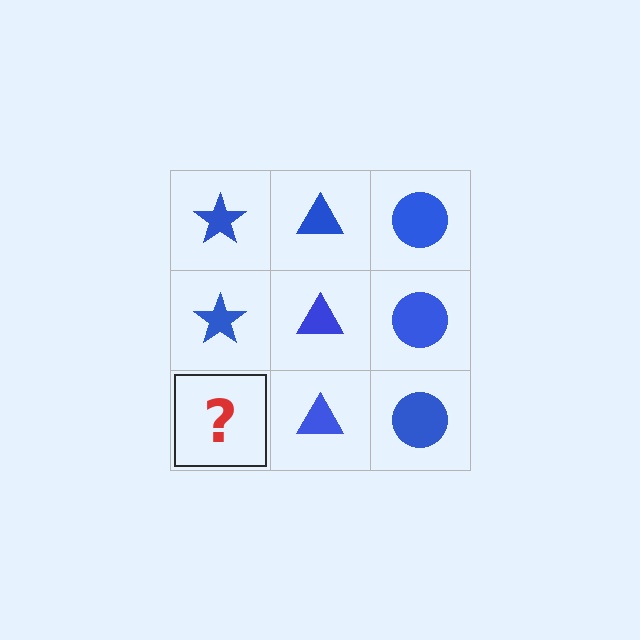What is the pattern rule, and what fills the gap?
The rule is that each column has a consistent shape. The gap should be filled with a blue star.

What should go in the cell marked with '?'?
The missing cell should contain a blue star.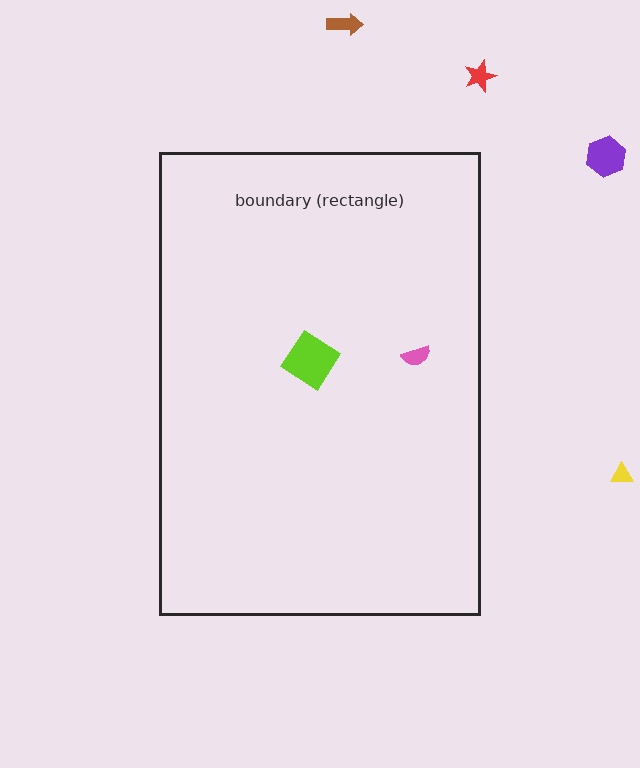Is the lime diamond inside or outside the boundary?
Inside.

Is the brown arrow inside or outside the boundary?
Outside.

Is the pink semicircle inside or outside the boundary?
Inside.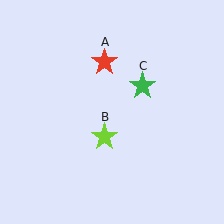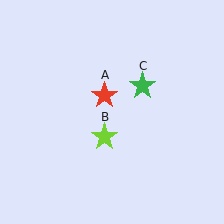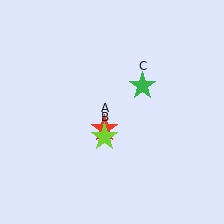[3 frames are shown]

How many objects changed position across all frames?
1 object changed position: red star (object A).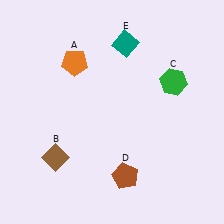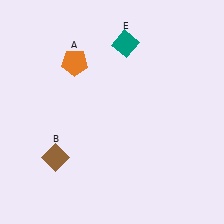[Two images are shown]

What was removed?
The green hexagon (C), the brown pentagon (D) were removed in Image 2.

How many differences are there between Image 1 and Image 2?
There are 2 differences between the two images.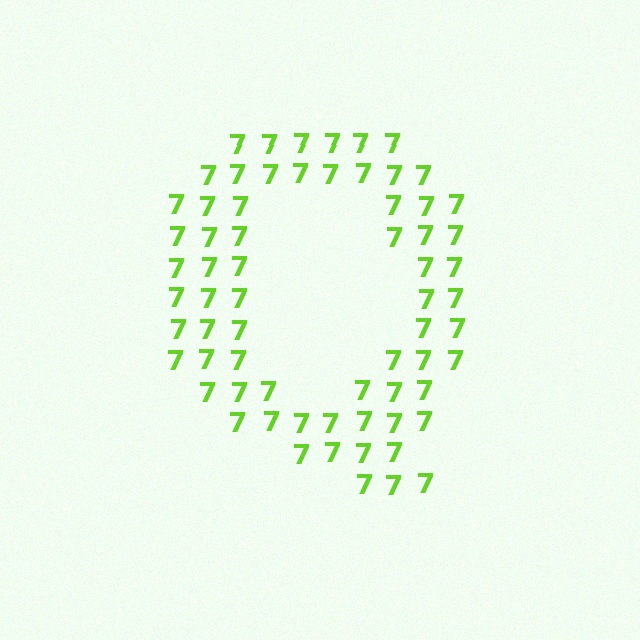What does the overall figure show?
The overall figure shows the letter Q.